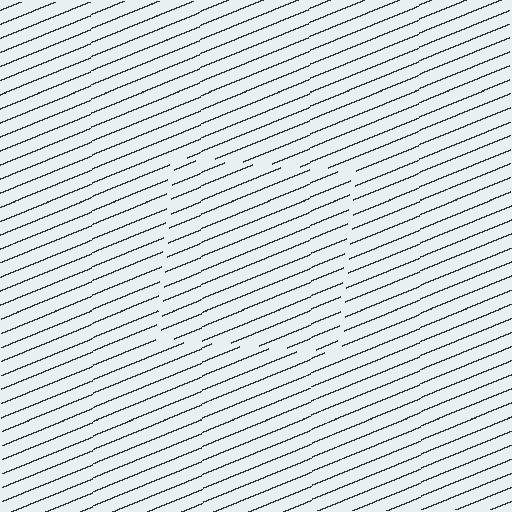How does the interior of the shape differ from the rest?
The interior of the shape contains the same grating, shifted by half a period — the contour is defined by the phase discontinuity where line-ends from the inner and outer gratings abut.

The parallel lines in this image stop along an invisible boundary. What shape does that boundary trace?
An illusory square. The interior of the shape contains the same grating, shifted by half a period — the contour is defined by the phase discontinuity where line-ends from the inner and outer gratings abut.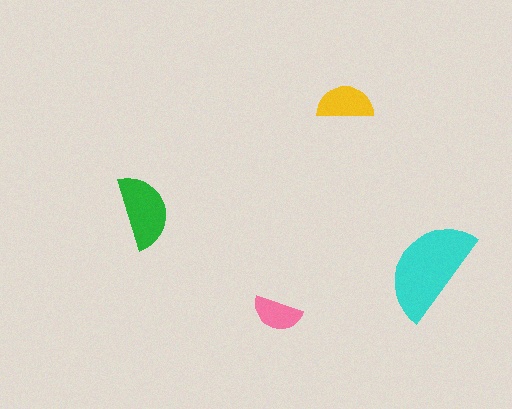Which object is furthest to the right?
The cyan semicircle is rightmost.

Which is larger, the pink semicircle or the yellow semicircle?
The yellow one.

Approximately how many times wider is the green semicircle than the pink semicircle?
About 1.5 times wider.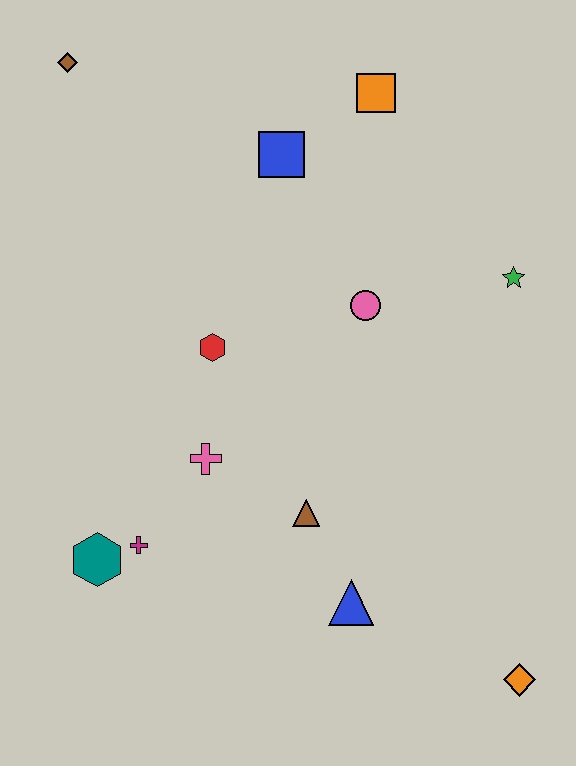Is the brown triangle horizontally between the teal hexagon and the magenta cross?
No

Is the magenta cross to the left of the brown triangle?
Yes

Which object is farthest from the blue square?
The orange diamond is farthest from the blue square.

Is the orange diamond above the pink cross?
No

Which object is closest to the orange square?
The blue square is closest to the orange square.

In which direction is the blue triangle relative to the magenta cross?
The blue triangle is to the right of the magenta cross.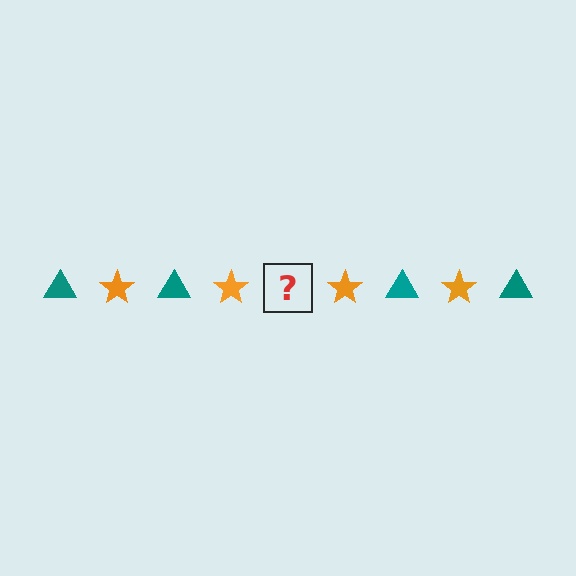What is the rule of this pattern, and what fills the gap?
The rule is that the pattern alternates between teal triangle and orange star. The gap should be filled with a teal triangle.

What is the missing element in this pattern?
The missing element is a teal triangle.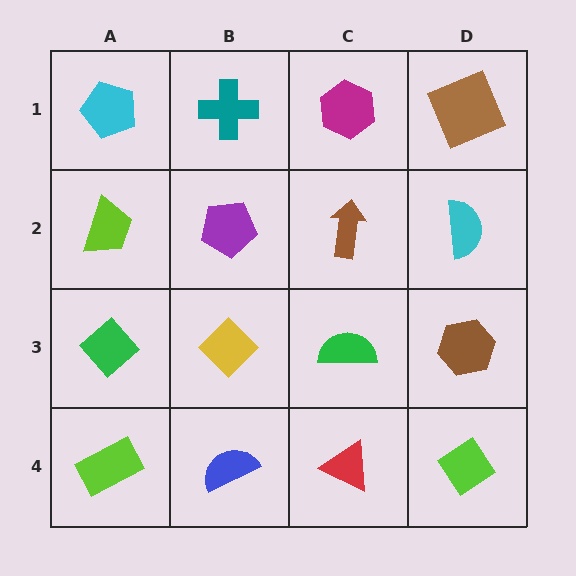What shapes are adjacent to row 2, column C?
A magenta hexagon (row 1, column C), a green semicircle (row 3, column C), a purple pentagon (row 2, column B), a cyan semicircle (row 2, column D).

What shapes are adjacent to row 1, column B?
A purple pentagon (row 2, column B), a cyan pentagon (row 1, column A), a magenta hexagon (row 1, column C).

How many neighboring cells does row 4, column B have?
3.